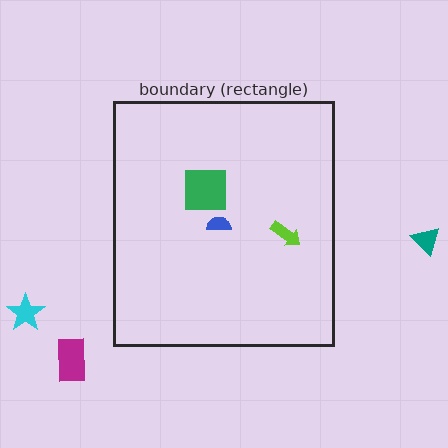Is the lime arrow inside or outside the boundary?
Inside.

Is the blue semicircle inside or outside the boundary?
Inside.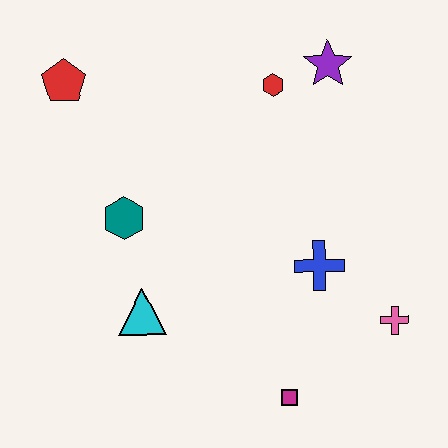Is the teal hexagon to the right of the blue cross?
No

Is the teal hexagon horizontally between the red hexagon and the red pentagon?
Yes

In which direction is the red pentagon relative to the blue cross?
The red pentagon is to the left of the blue cross.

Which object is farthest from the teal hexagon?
The pink cross is farthest from the teal hexagon.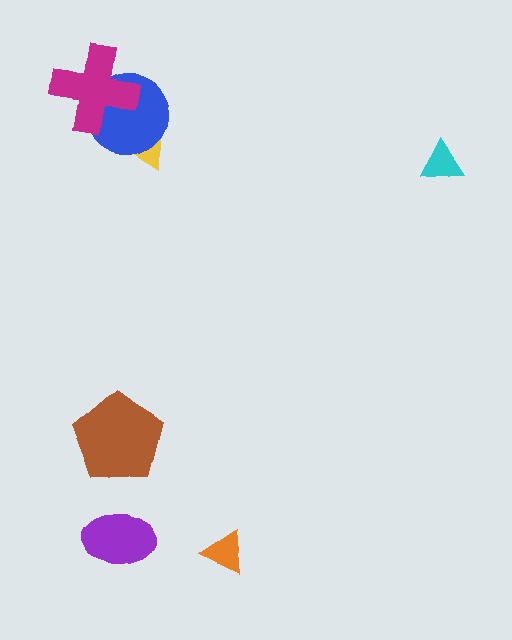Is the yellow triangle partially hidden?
Yes, it is partially covered by another shape.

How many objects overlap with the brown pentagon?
0 objects overlap with the brown pentagon.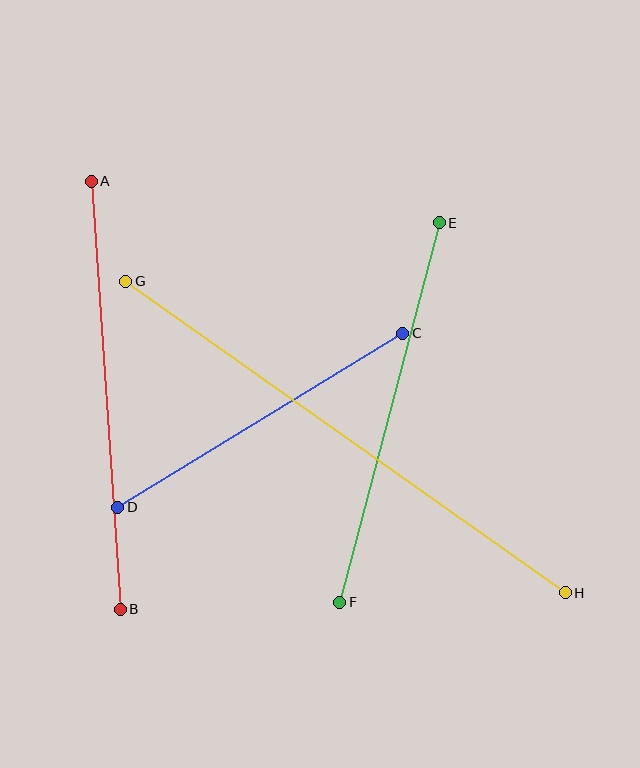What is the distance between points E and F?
The distance is approximately 392 pixels.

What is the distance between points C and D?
The distance is approximately 334 pixels.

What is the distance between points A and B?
The distance is approximately 429 pixels.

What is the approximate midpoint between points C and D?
The midpoint is at approximately (260, 420) pixels.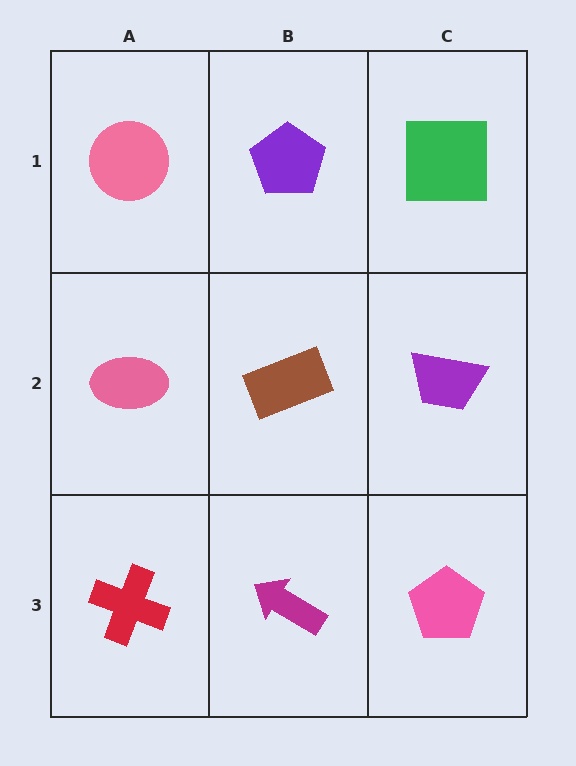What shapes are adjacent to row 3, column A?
A pink ellipse (row 2, column A), a magenta arrow (row 3, column B).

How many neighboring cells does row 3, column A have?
2.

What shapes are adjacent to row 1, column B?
A brown rectangle (row 2, column B), a pink circle (row 1, column A), a green square (row 1, column C).